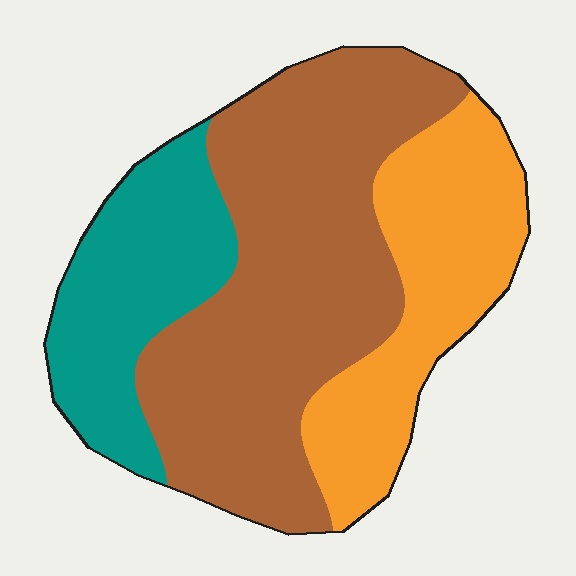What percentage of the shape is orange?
Orange covers about 25% of the shape.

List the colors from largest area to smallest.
From largest to smallest: brown, orange, teal.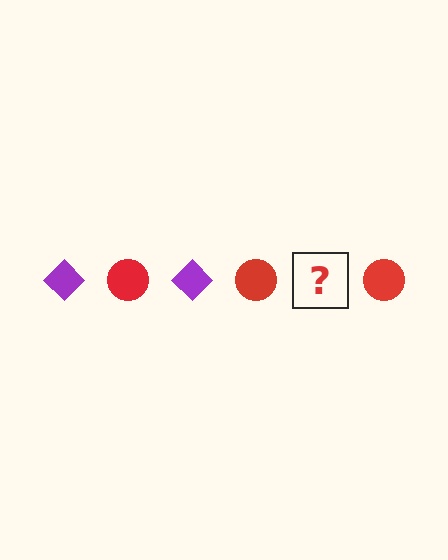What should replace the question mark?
The question mark should be replaced with a purple diamond.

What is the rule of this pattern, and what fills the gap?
The rule is that the pattern alternates between purple diamond and red circle. The gap should be filled with a purple diamond.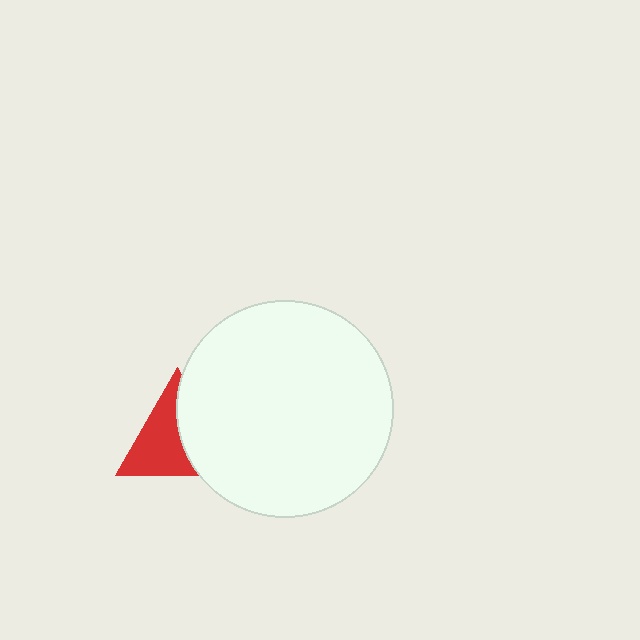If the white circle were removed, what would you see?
You would see the complete red triangle.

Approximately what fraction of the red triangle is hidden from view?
Roughly 44% of the red triangle is hidden behind the white circle.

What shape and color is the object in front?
The object in front is a white circle.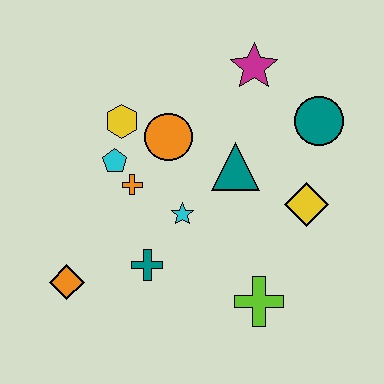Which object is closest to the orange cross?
The cyan pentagon is closest to the orange cross.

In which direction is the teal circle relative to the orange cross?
The teal circle is to the right of the orange cross.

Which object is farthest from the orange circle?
The lime cross is farthest from the orange circle.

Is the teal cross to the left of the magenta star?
Yes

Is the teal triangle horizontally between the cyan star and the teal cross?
No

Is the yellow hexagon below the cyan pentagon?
No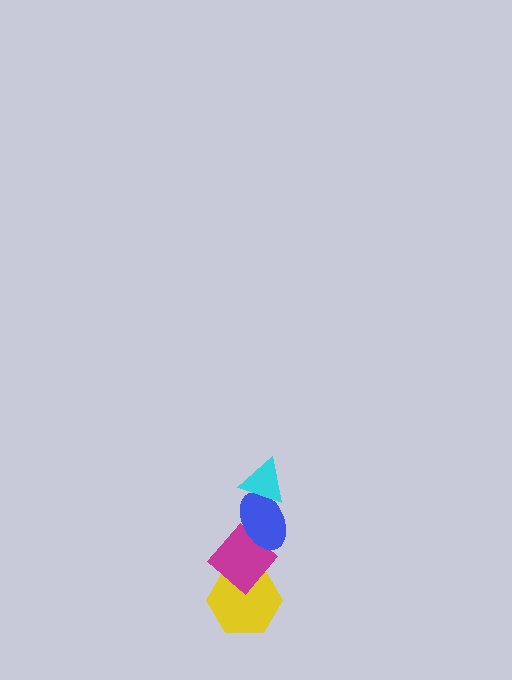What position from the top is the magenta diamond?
The magenta diamond is 3rd from the top.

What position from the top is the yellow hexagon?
The yellow hexagon is 4th from the top.